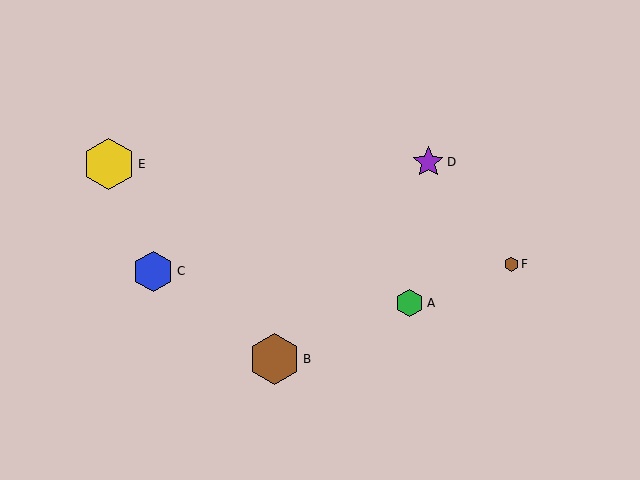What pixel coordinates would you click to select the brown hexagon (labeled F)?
Click at (511, 264) to select the brown hexagon F.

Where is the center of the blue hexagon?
The center of the blue hexagon is at (153, 272).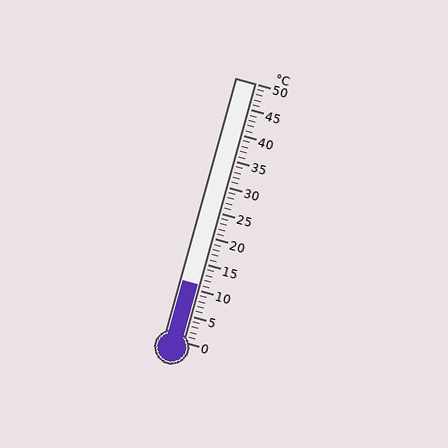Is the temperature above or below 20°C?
The temperature is below 20°C.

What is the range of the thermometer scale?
The thermometer scale ranges from 0°C to 50°C.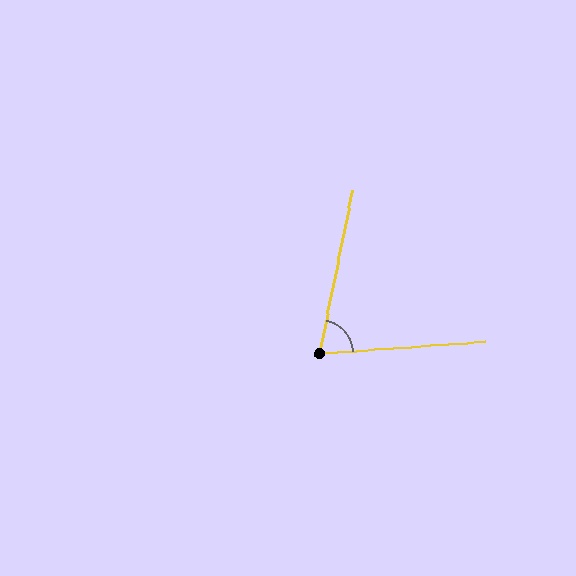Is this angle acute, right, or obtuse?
It is acute.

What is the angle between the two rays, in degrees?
Approximately 75 degrees.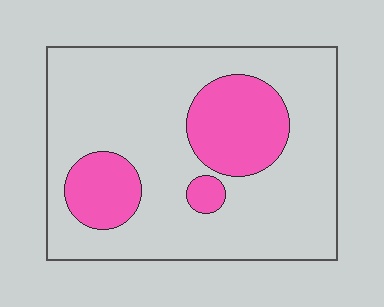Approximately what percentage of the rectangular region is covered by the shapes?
Approximately 25%.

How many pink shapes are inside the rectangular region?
3.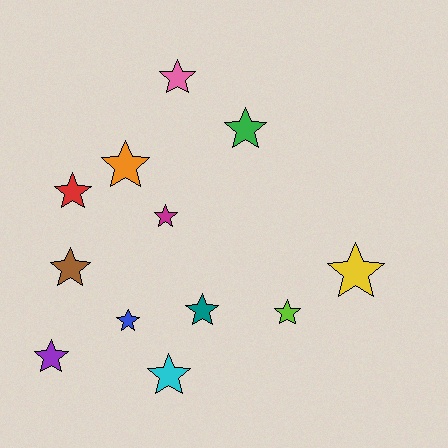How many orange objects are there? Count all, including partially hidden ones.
There is 1 orange object.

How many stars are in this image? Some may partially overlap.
There are 12 stars.